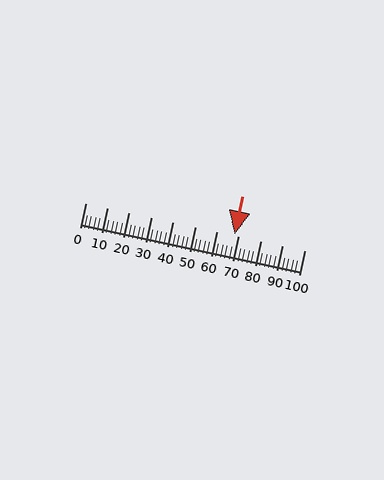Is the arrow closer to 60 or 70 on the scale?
The arrow is closer to 70.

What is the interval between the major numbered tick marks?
The major tick marks are spaced 10 units apart.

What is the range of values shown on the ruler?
The ruler shows values from 0 to 100.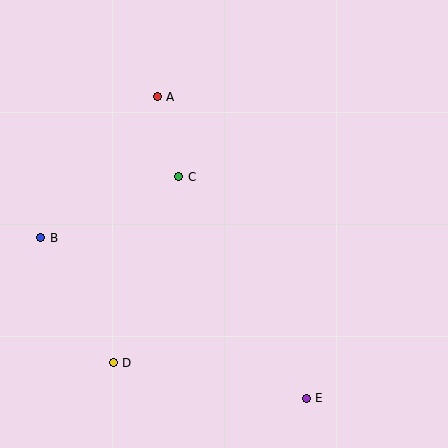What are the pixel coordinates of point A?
Point A is at (157, 97).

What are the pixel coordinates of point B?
Point B is at (41, 238).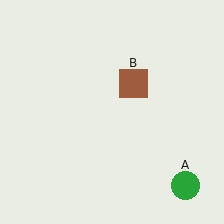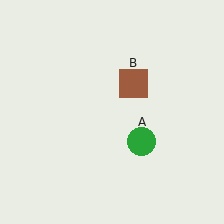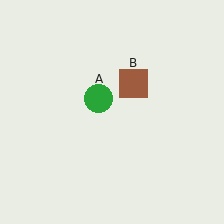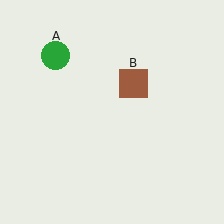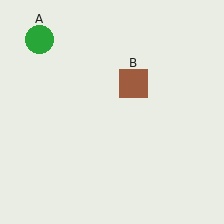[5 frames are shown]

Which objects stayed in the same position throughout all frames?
Brown square (object B) remained stationary.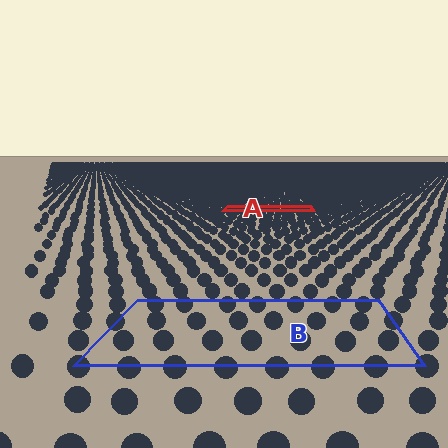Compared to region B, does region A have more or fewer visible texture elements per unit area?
Region A has more texture elements per unit area — they are packed more densely because it is farther away.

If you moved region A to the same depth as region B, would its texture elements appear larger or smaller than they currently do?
They would appear larger. At a closer depth, the same texture elements are projected at a bigger on-screen size.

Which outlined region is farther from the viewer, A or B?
Region A is farther from the viewer — the texture elements inside it appear smaller and more densely packed.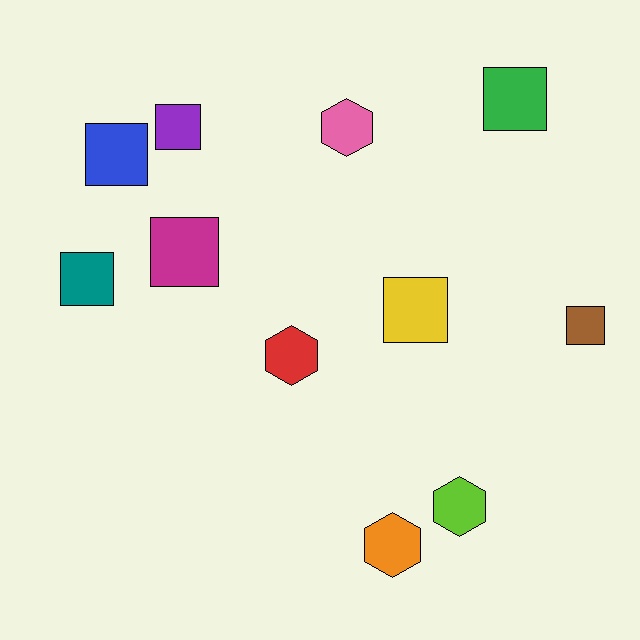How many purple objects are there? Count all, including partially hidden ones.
There is 1 purple object.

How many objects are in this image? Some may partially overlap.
There are 11 objects.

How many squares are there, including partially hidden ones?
There are 7 squares.